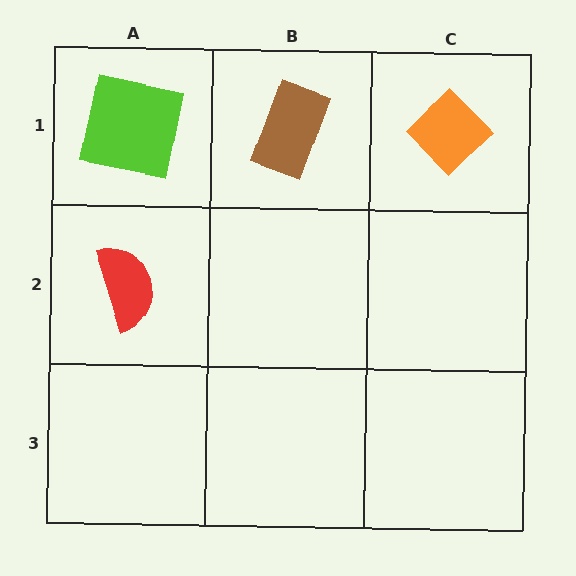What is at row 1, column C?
An orange diamond.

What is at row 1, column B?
A brown rectangle.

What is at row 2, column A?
A red semicircle.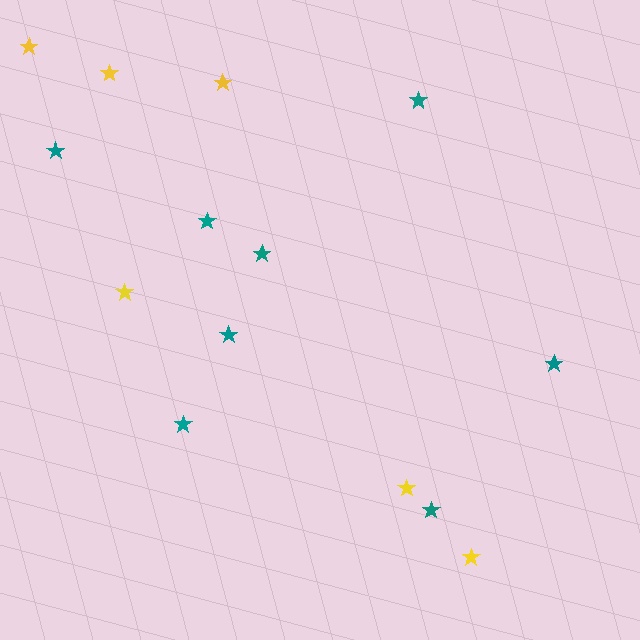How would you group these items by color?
There are 2 groups: one group of teal stars (8) and one group of yellow stars (6).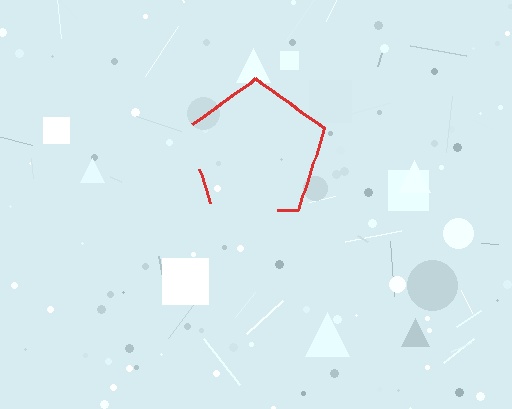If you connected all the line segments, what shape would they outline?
They would outline a pentagon.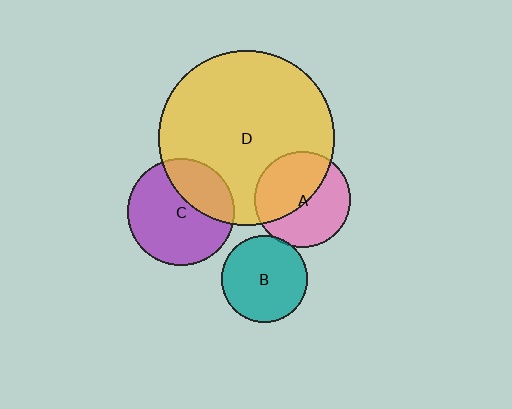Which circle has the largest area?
Circle D (yellow).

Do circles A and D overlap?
Yes.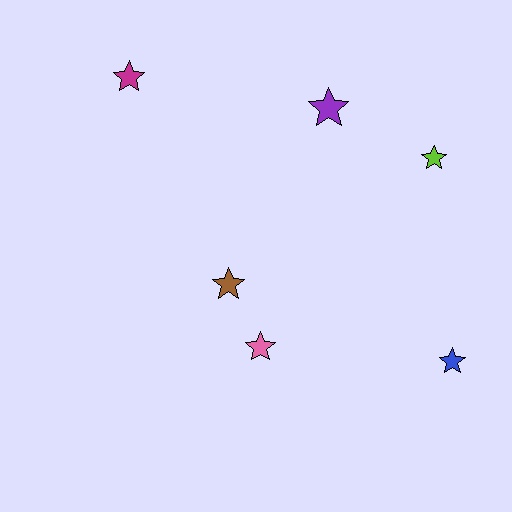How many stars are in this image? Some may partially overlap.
There are 6 stars.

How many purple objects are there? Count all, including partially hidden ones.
There is 1 purple object.